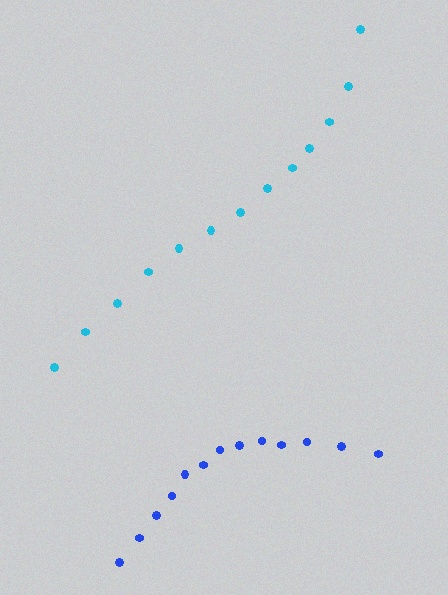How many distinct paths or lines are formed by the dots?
There are 2 distinct paths.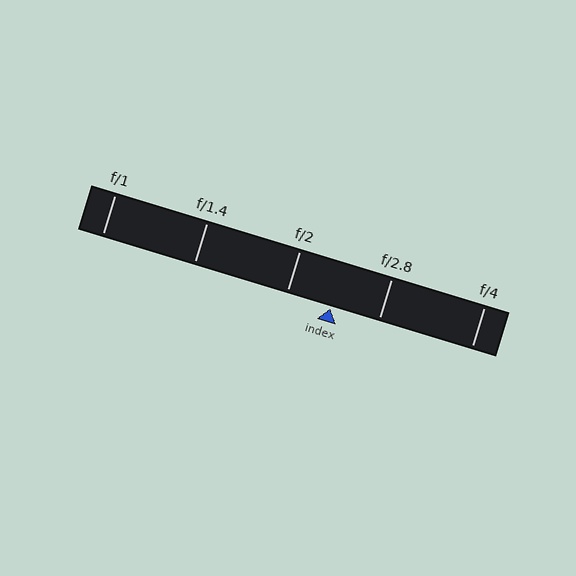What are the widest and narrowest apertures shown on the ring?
The widest aperture shown is f/1 and the narrowest is f/4.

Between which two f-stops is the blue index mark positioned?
The index mark is between f/2 and f/2.8.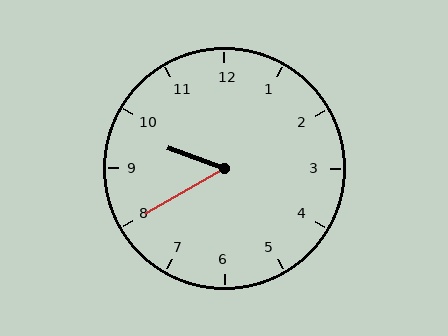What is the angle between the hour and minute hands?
Approximately 50 degrees.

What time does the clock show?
9:40.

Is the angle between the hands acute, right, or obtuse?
It is acute.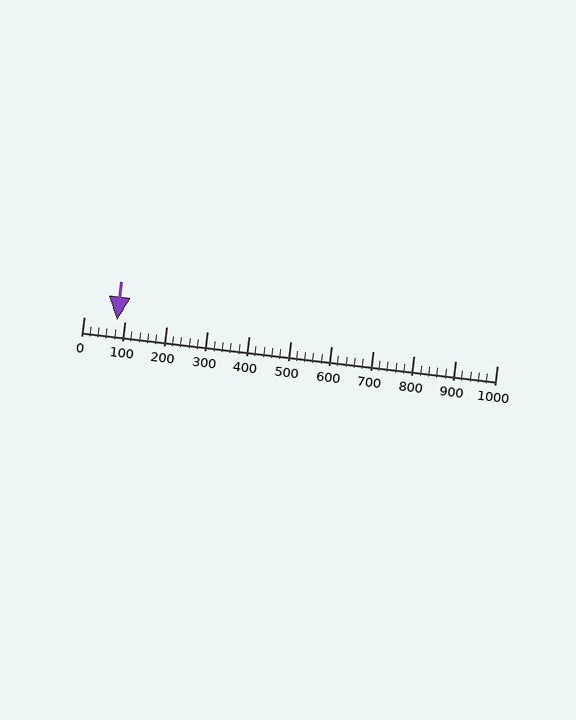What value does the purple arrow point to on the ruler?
The purple arrow points to approximately 81.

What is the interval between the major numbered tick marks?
The major tick marks are spaced 100 units apart.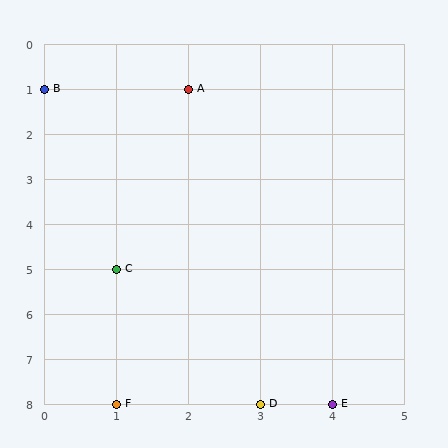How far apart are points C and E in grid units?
Points C and E are 3 columns and 3 rows apart (about 4.2 grid units diagonally).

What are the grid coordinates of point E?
Point E is at grid coordinates (4, 8).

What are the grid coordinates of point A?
Point A is at grid coordinates (2, 1).